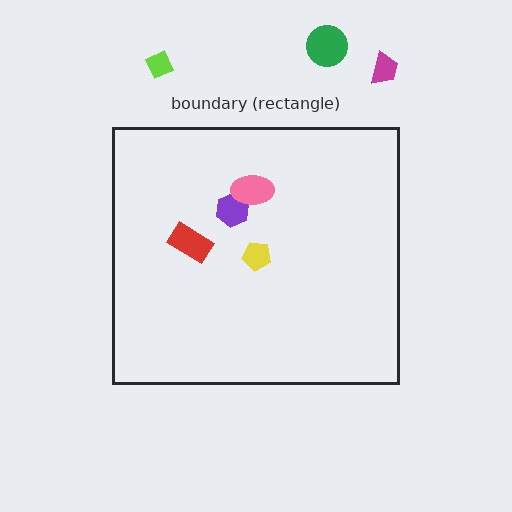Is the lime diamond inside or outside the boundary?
Outside.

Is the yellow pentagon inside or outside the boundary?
Inside.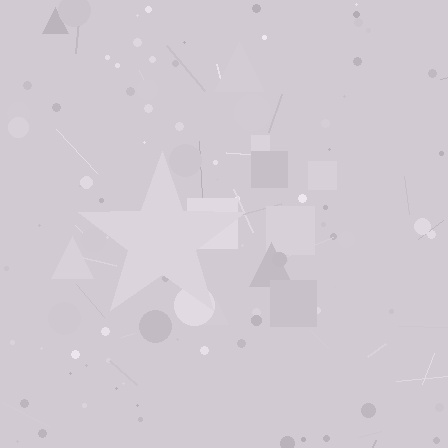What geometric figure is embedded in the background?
A star is embedded in the background.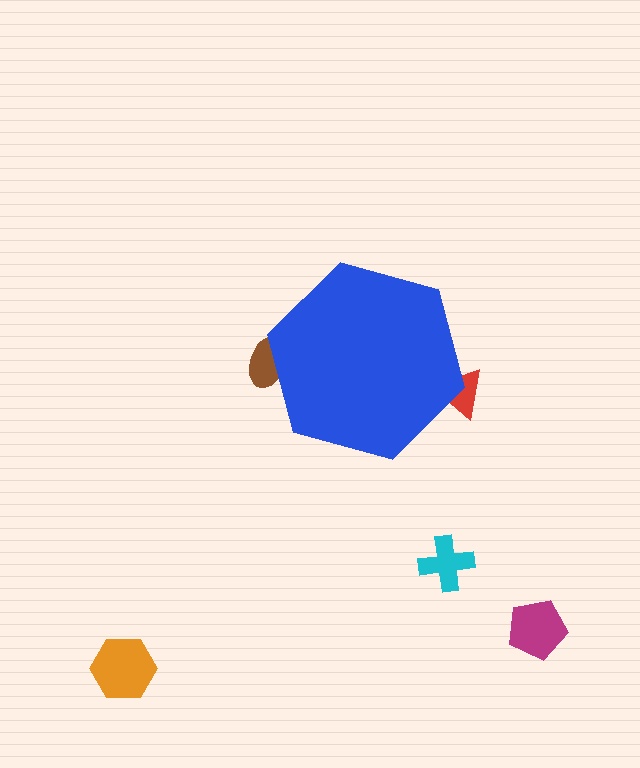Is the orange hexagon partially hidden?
No, the orange hexagon is fully visible.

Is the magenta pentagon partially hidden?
No, the magenta pentagon is fully visible.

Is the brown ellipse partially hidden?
Yes, the brown ellipse is partially hidden behind the blue hexagon.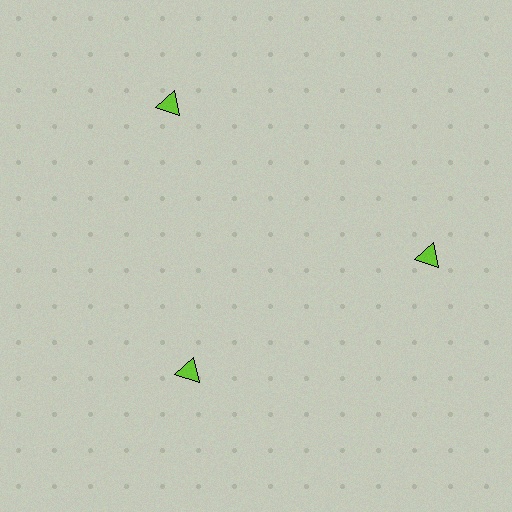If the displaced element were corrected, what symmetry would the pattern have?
It would have 3-fold rotational symmetry — the pattern would map onto itself every 120 degrees.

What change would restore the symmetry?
The symmetry would be restored by moving it outward, back onto the ring so that all 3 triangles sit at equal angles and equal distance from the center.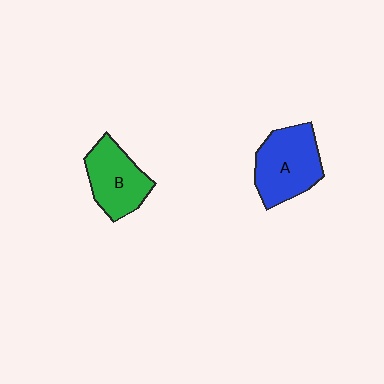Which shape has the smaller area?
Shape B (green).